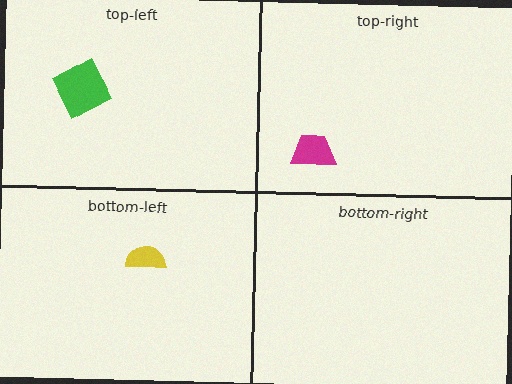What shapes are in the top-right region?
The magenta trapezoid.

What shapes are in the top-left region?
The green square.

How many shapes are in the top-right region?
1.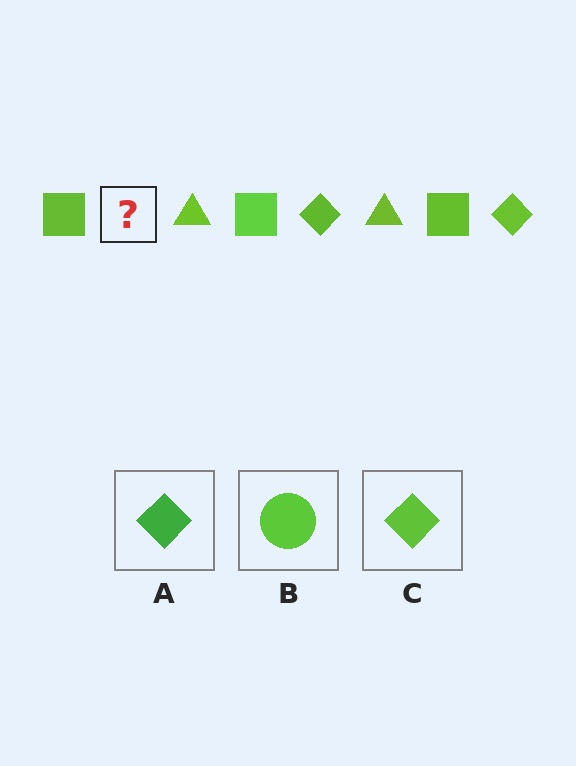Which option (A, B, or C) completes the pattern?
C.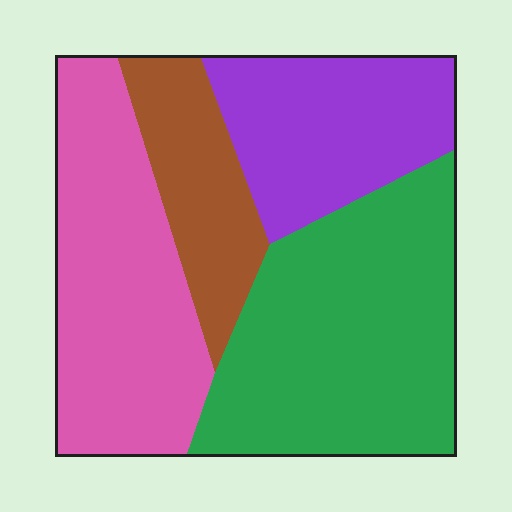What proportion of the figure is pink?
Pink takes up about one third (1/3) of the figure.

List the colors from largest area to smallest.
From largest to smallest: green, pink, purple, brown.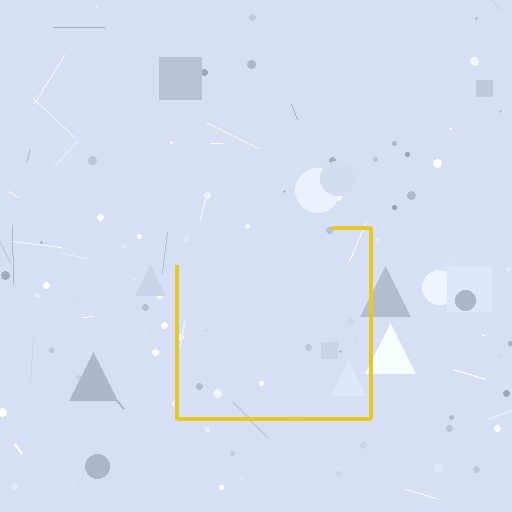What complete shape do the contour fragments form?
The contour fragments form a square.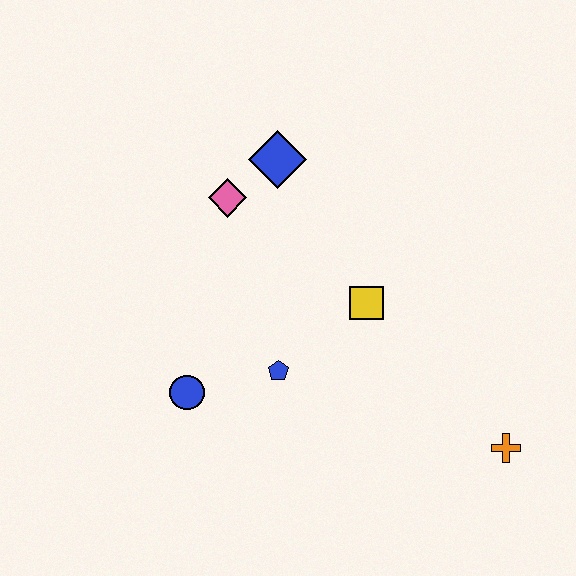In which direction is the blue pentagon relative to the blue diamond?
The blue pentagon is below the blue diamond.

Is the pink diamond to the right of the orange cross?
No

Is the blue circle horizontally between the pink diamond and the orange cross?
No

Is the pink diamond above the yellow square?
Yes